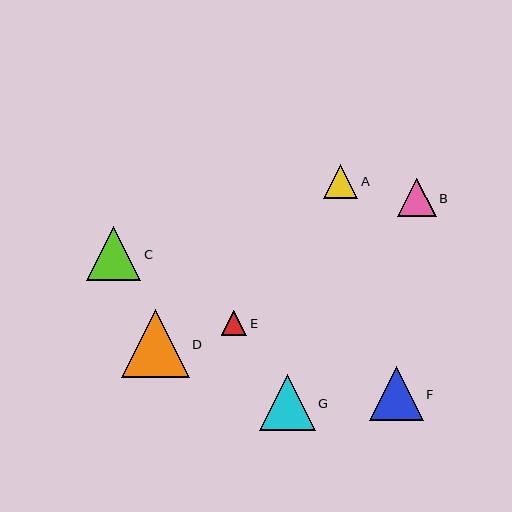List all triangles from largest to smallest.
From largest to smallest: D, G, C, F, B, A, E.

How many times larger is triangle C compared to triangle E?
Triangle C is approximately 2.1 times the size of triangle E.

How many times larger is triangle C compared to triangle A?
Triangle C is approximately 1.6 times the size of triangle A.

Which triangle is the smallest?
Triangle E is the smallest with a size of approximately 25 pixels.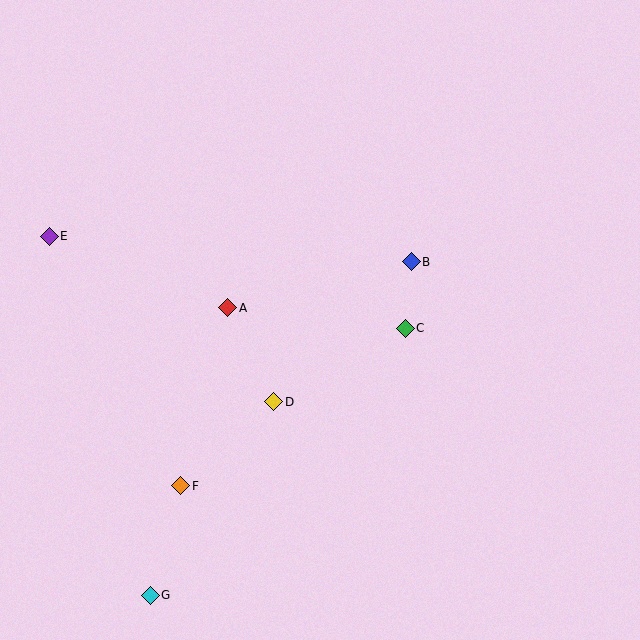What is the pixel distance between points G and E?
The distance between G and E is 373 pixels.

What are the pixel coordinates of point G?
Point G is at (150, 595).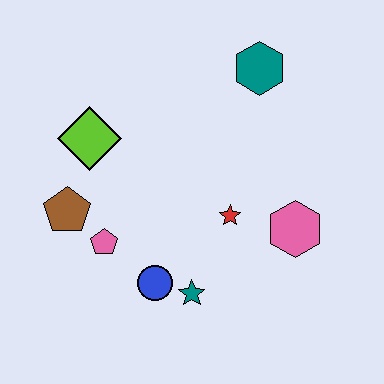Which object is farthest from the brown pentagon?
The teal hexagon is farthest from the brown pentagon.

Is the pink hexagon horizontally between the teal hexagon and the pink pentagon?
No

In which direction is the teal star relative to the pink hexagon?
The teal star is to the left of the pink hexagon.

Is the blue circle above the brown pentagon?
No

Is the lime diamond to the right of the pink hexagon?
No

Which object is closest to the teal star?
The blue circle is closest to the teal star.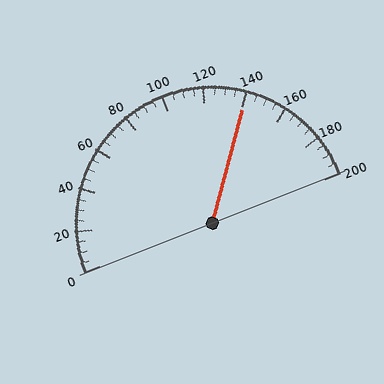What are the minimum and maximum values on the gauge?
The gauge ranges from 0 to 200.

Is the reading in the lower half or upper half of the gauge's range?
The reading is in the upper half of the range (0 to 200).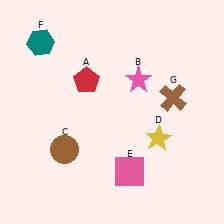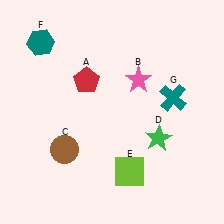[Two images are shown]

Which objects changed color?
D changed from yellow to green. E changed from pink to lime. G changed from brown to teal.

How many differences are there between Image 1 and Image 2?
There are 3 differences between the two images.